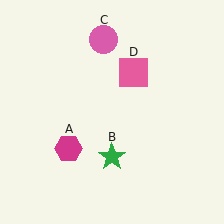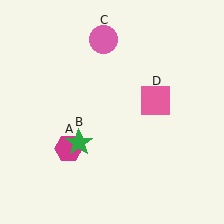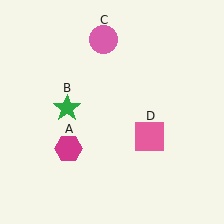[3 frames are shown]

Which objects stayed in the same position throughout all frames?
Magenta hexagon (object A) and pink circle (object C) remained stationary.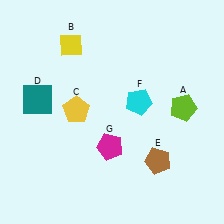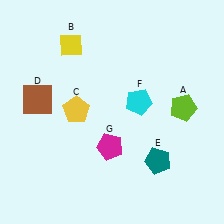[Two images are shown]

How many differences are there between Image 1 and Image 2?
There are 2 differences between the two images.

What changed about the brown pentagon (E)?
In Image 1, E is brown. In Image 2, it changed to teal.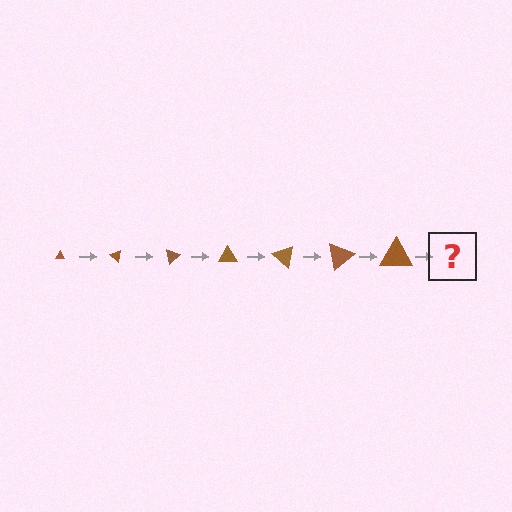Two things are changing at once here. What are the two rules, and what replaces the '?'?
The two rules are that the triangle grows larger each step and it rotates 40 degrees each step. The '?' should be a triangle, larger than the previous one and rotated 280 degrees from the start.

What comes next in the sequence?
The next element should be a triangle, larger than the previous one and rotated 280 degrees from the start.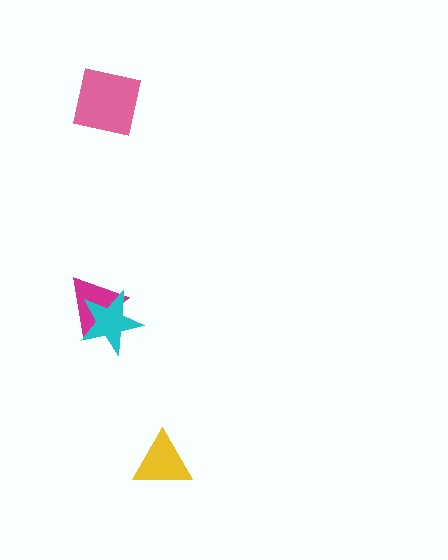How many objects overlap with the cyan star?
1 object overlaps with the cyan star.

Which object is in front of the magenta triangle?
The cyan star is in front of the magenta triangle.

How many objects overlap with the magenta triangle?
1 object overlaps with the magenta triangle.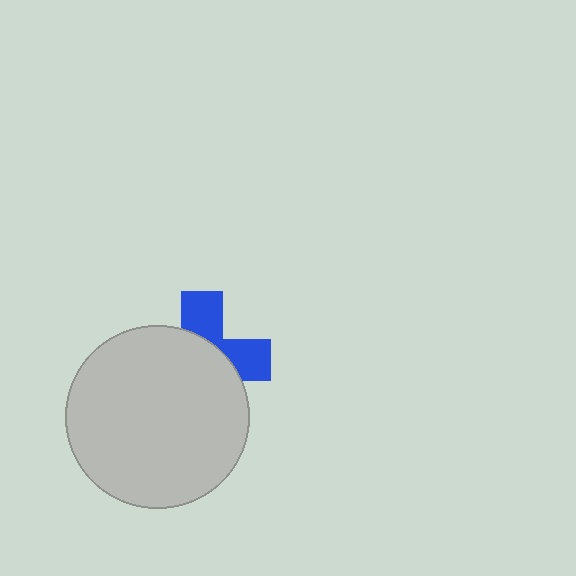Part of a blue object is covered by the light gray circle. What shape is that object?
It is a cross.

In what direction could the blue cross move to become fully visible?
The blue cross could move toward the upper-right. That would shift it out from behind the light gray circle entirely.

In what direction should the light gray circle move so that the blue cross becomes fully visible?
The light gray circle should move toward the lower-left. That is the shortest direction to clear the overlap and leave the blue cross fully visible.